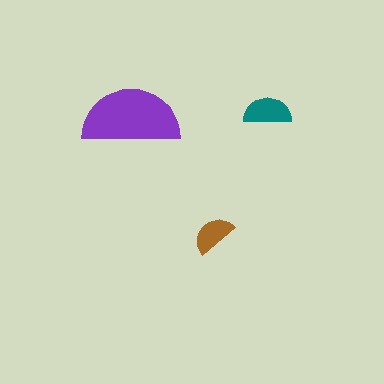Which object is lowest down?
The brown semicircle is bottommost.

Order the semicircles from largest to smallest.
the purple one, the teal one, the brown one.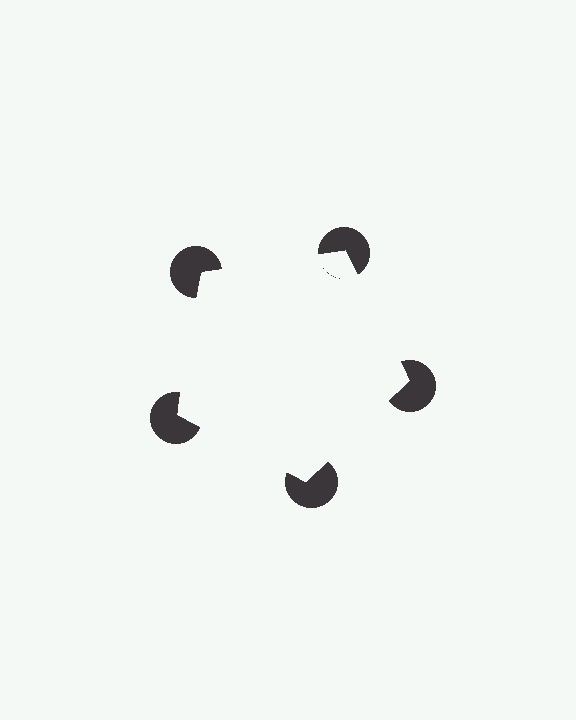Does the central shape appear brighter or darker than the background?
It typically appears slightly brighter than the background, even though no actual brightness change is drawn.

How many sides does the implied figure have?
5 sides.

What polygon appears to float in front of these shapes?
An illusory pentagon — its edges are inferred from the aligned wedge cuts in the pac-man discs, not physically drawn.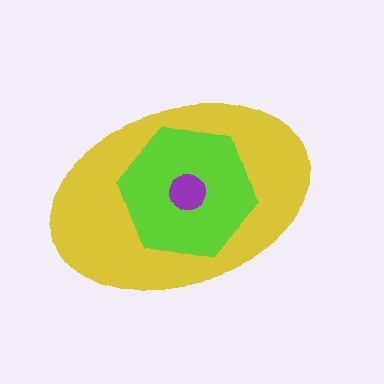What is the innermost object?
The purple circle.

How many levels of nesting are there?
3.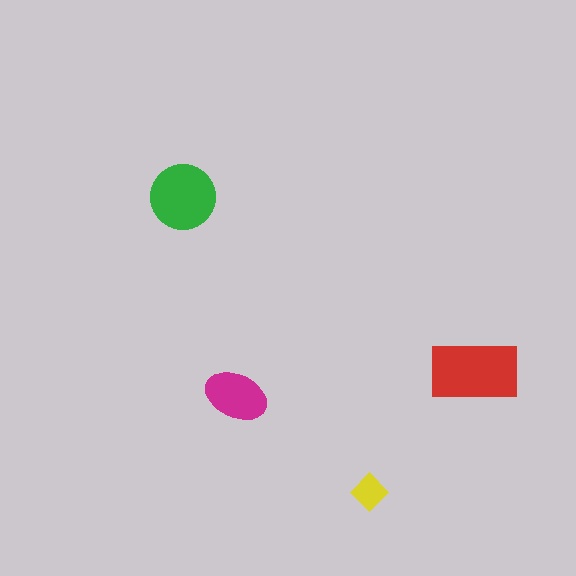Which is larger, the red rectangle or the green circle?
The red rectangle.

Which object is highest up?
The green circle is topmost.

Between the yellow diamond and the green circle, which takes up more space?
The green circle.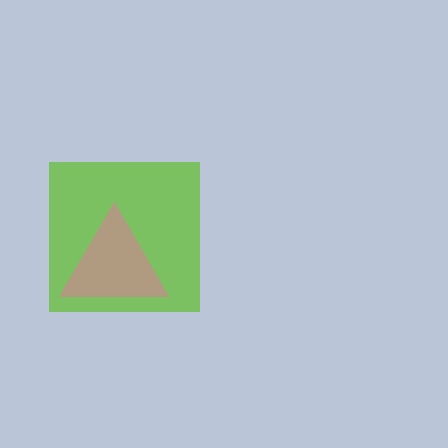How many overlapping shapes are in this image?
There are 2 overlapping shapes in the image.